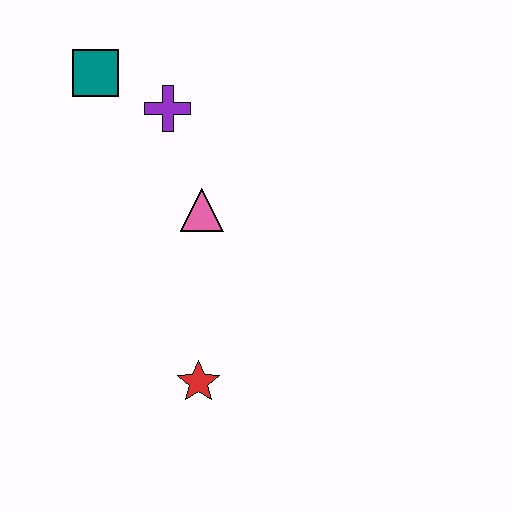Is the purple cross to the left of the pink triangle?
Yes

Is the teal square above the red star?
Yes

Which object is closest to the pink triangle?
The purple cross is closest to the pink triangle.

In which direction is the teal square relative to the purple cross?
The teal square is to the left of the purple cross.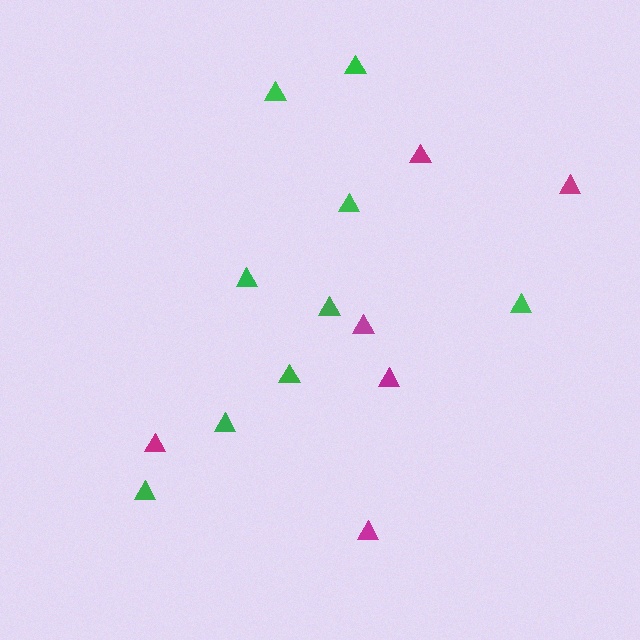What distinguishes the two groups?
There are 2 groups: one group of green triangles (9) and one group of magenta triangles (6).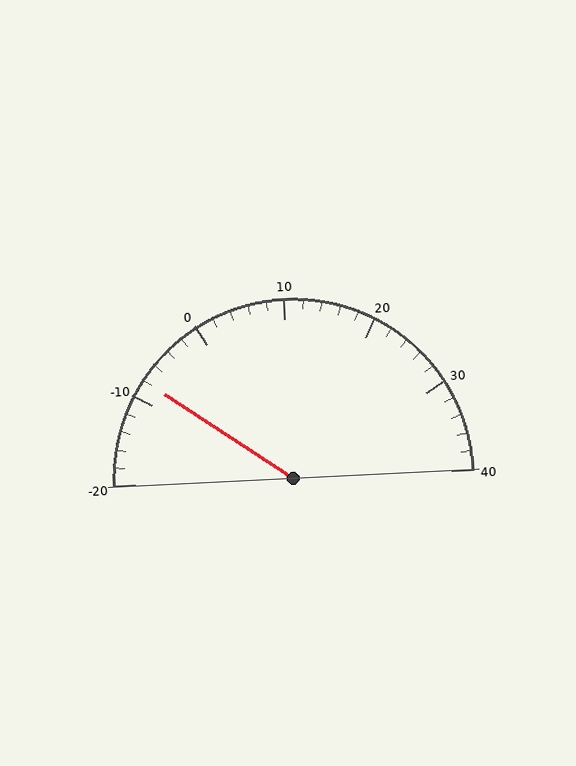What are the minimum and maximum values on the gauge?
The gauge ranges from -20 to 40.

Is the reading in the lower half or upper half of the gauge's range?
The reading is in the lower half of the range (-20 to 40).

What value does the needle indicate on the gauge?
The needle indicates approximately -8.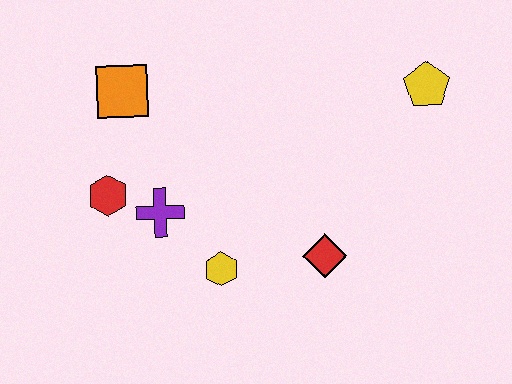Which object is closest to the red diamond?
The yellow hexagon is closest to the red diamond.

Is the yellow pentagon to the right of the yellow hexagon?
Yes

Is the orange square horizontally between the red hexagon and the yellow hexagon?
Yes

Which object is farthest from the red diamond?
The orange square is farthest from the red diamond.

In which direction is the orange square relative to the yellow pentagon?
The orange square is to the left of the yellow pentagon.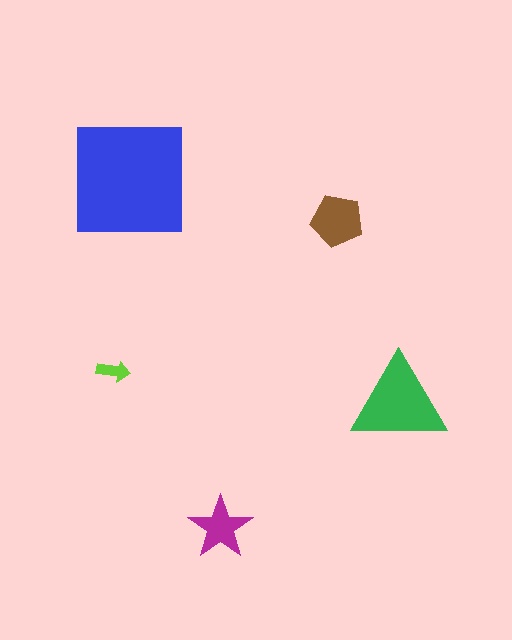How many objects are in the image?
There are 5 objects in the image.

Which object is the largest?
The blue square.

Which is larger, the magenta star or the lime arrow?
The magenta star.